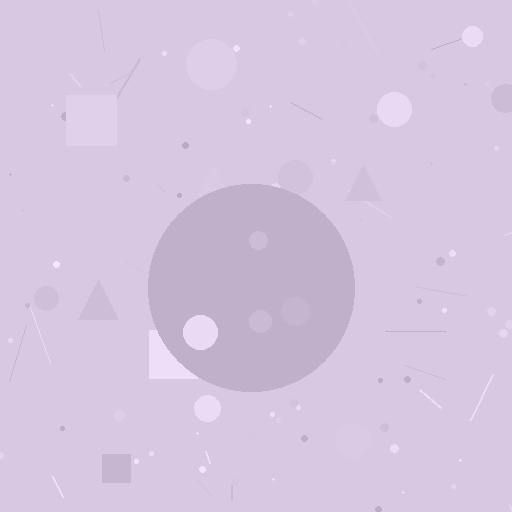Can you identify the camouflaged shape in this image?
The camouflaged shape is a circle.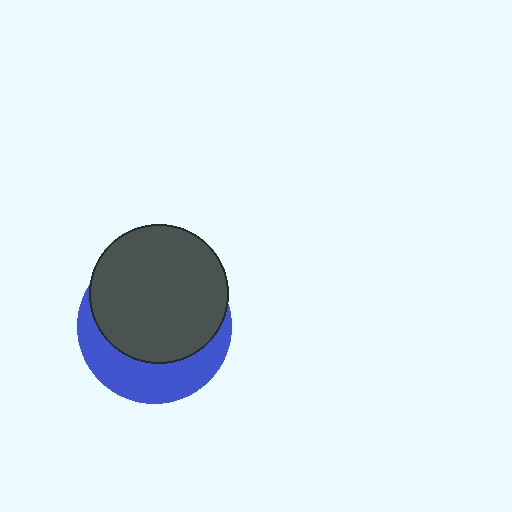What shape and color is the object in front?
The object in front is a dark gray circle.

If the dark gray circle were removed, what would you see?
You would see the complete blue circle.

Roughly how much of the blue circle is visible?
A small part of it is visible (roughly 35%).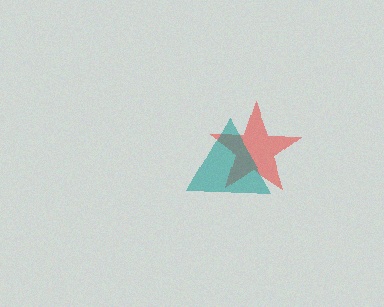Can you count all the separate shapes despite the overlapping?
Yes, there are 2 separate shapes.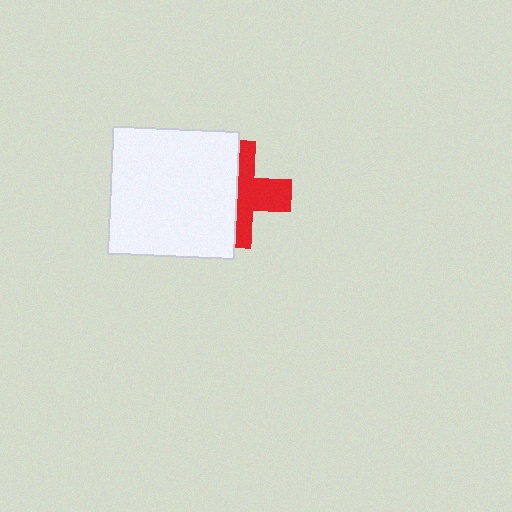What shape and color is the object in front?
The object in front is a white square.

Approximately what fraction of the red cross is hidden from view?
Roughly 51% of the red cross is hidden behind the white square.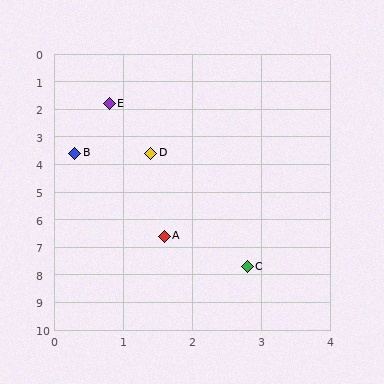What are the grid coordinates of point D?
Point D is at approximately (1.4, 3.6).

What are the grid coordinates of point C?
Point C is at approximately (2.8, 7.7).